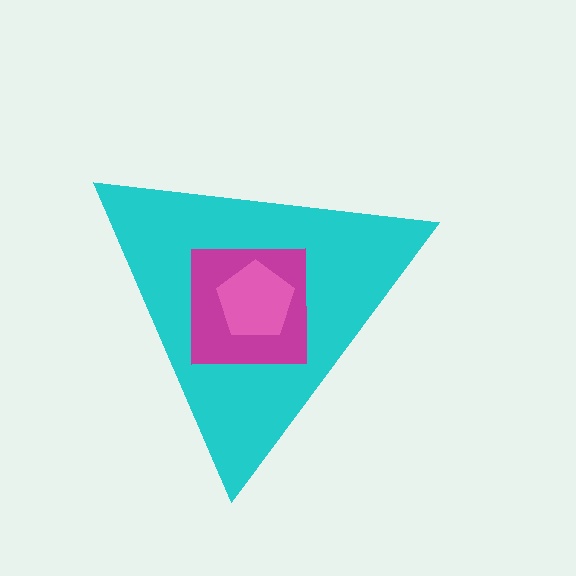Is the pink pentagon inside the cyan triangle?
Yes.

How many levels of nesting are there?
3.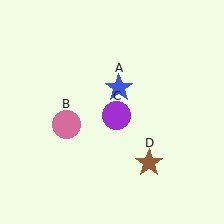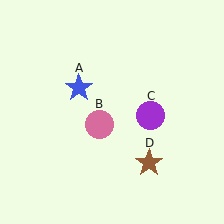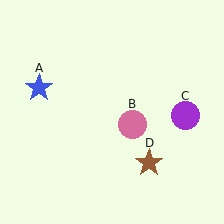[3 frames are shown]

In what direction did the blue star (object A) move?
The blue star (object A) moved left.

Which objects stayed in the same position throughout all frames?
Brown star (object D) remained stationary.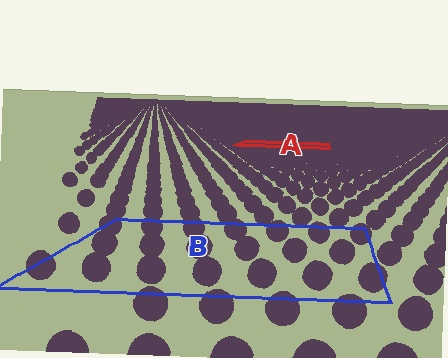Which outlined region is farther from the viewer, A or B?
Region A is farther from the viewer — the texture elements inside it appear smaller and more densely packed.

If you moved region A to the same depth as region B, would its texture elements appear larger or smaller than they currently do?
They would appear larger. At a closer depth, the same texture elements are projected at a bigger on-screen size.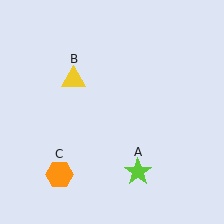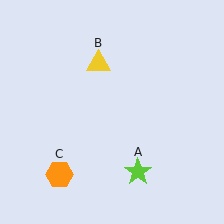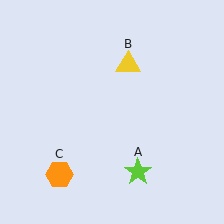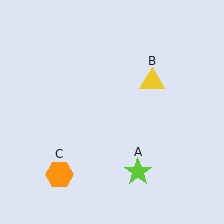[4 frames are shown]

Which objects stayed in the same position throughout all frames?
Lime star (object A) and orange hexagon (object C) remained stationary.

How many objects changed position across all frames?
1 object changed position: yellow triangle (object B).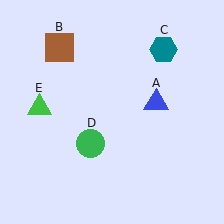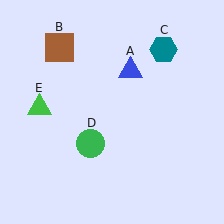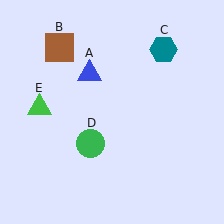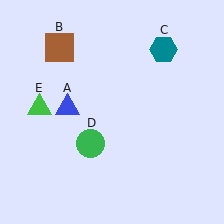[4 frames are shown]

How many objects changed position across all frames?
1 object changed position: blue triangle (object A).